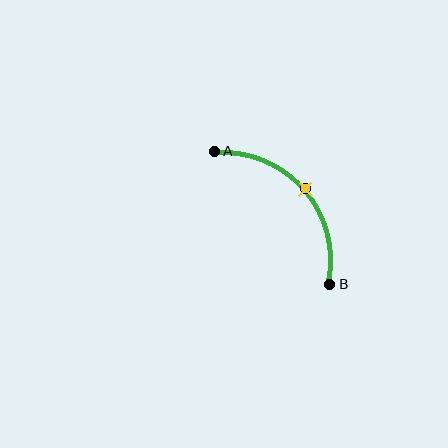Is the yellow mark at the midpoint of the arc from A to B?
Yes. The yellow mark lies on the arc at equal arc-length from both A and B — it is the arc midpoint.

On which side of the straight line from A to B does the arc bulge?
The arc bulges above and to the right of the straight line connecting A and B.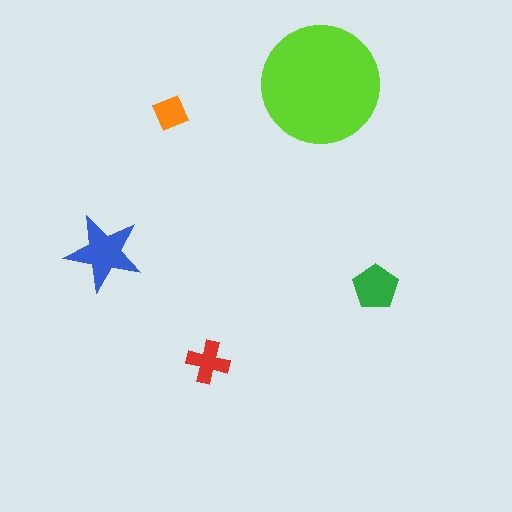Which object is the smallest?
The orange diamond.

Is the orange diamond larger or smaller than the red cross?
Smaller.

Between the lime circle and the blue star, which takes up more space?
The lime circle.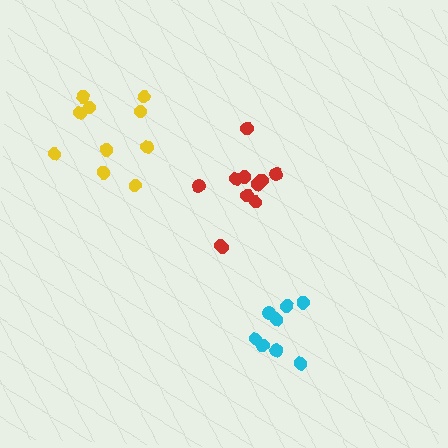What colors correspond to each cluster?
The clusters are colored: red, yellow, cyan.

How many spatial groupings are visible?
There are 3 spatial groupings.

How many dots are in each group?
Group 1: 11 dots, Group 2: 10 dots, Group 3: 8 dots (29 total).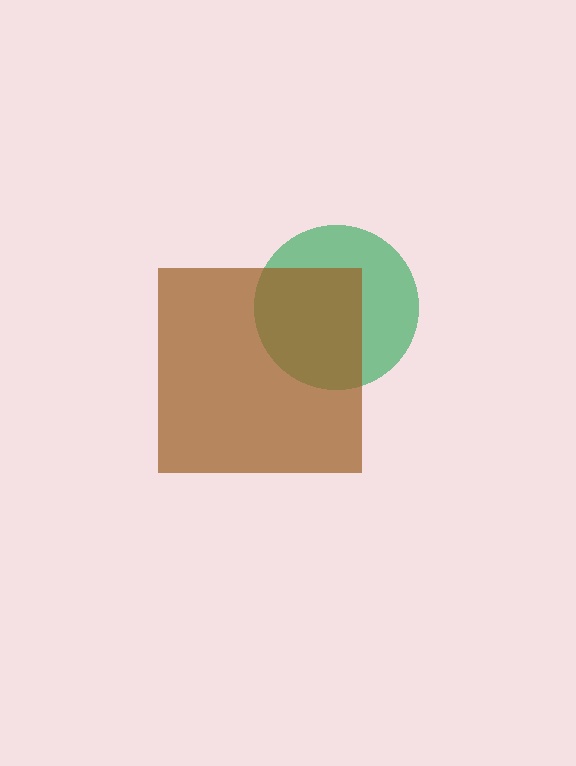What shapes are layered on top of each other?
The layered shapes are: a green circle, a brown square.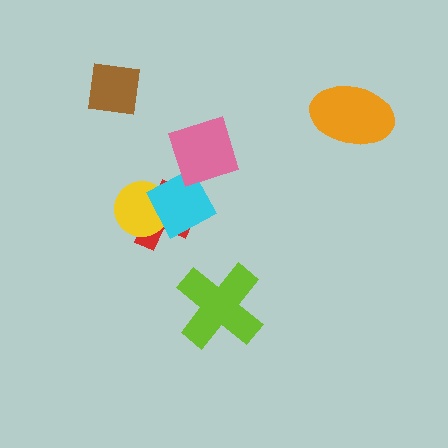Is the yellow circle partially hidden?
Yes, it is partially covered by another shape.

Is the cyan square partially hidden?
No, no other shape covers it.